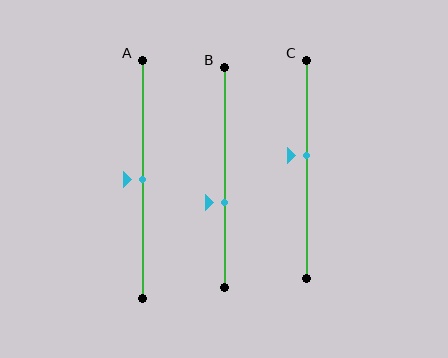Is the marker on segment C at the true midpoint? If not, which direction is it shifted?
No, the marker on segment C is shifted upward by about 6% of the segment length.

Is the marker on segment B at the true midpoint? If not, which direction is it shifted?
No, the marker on segment B is shifted downward by about 11% of the segment length.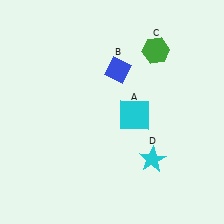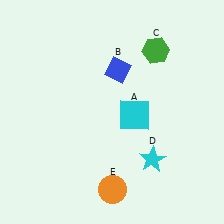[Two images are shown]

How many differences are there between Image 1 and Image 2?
There is 1 difference between the two images.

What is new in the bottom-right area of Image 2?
An orange circle (E) was added in the bottom-right area of Image 2.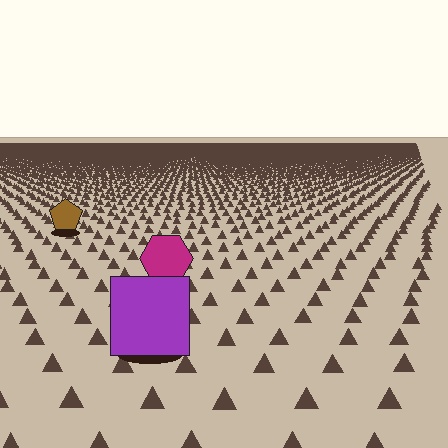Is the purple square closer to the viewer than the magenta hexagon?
Yes. The purple square is closer — you can tell from the texture gradient: the ground texture is coarser near it.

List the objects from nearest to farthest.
From nearest to farthest: the purple square, the magenta hexagon, the brown pentagon.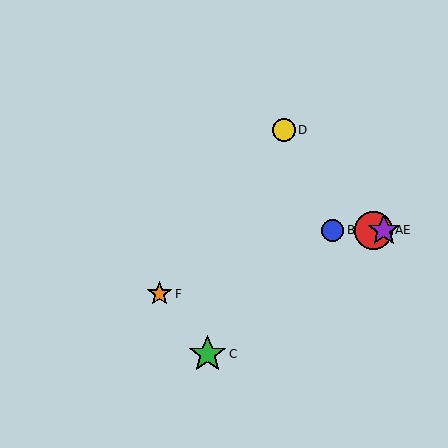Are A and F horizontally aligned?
No, A is at y≈230 and F is at y≈294.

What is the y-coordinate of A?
Object A is at y≈230.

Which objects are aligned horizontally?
Objects A, B, E are aligned horizontally.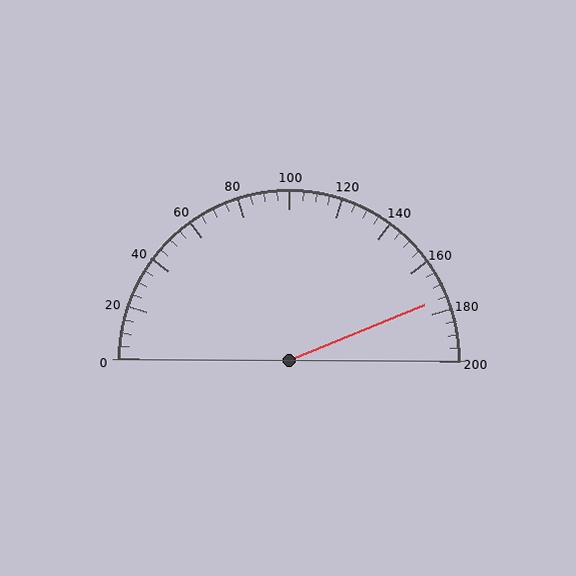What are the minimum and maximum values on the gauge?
The gauge ranges from 0 to 200.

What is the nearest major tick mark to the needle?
The nearest major tick mark is 180.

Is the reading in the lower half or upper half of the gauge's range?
The reading is in the upper half of the range (0 to 200).